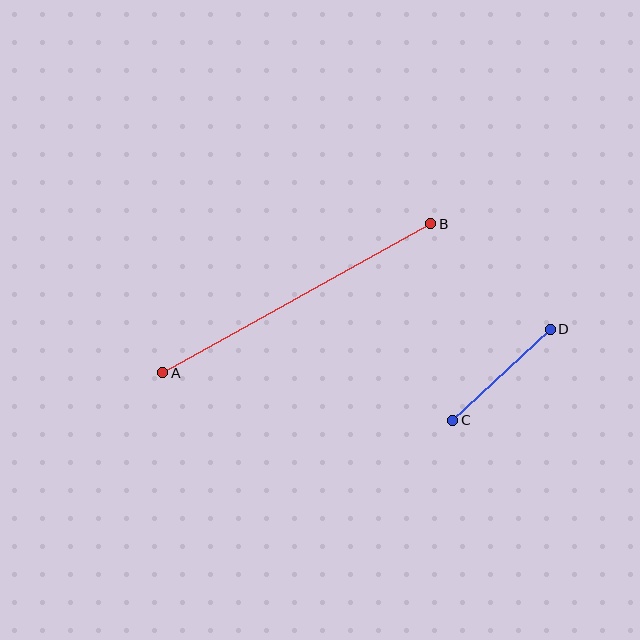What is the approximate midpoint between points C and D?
The midpoint is at approximately (501, 375) pixels.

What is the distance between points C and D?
The distance is approximately 133 pixels.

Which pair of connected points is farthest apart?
Points A and B are farthest apart.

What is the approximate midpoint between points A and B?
The midpoint is at approximately (297, 298) pixels.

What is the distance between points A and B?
The distance is approximately 306 pixels.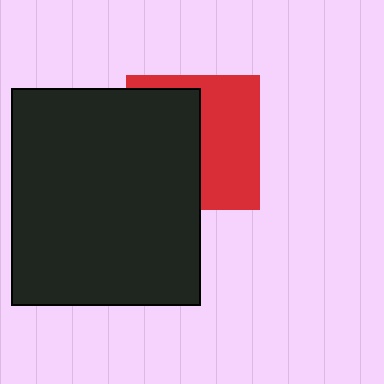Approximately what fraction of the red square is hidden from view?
Roughly 52% of the red square is hidden behind the black rectangle.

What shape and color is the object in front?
The object in front is a black rectangle.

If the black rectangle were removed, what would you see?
You would see the complete red square.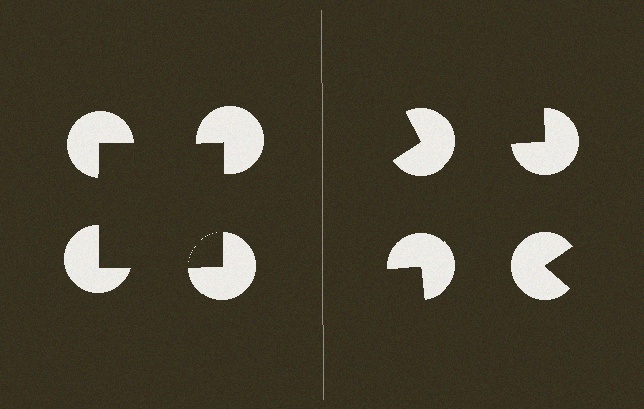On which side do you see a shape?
An illusory square appears on the left side. On the right side the wedge cuts are rotated, so no coherent shape forms.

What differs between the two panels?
The pac-man discs are positioned identically on both sides; only the wedge orientations differ. On the left they align to a square; on the right they are misaligned.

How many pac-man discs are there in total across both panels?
8 — 4 on each side.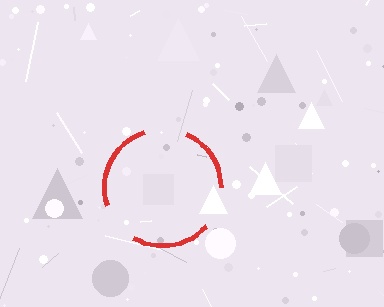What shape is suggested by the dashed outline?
The dashed outline suggests a circle.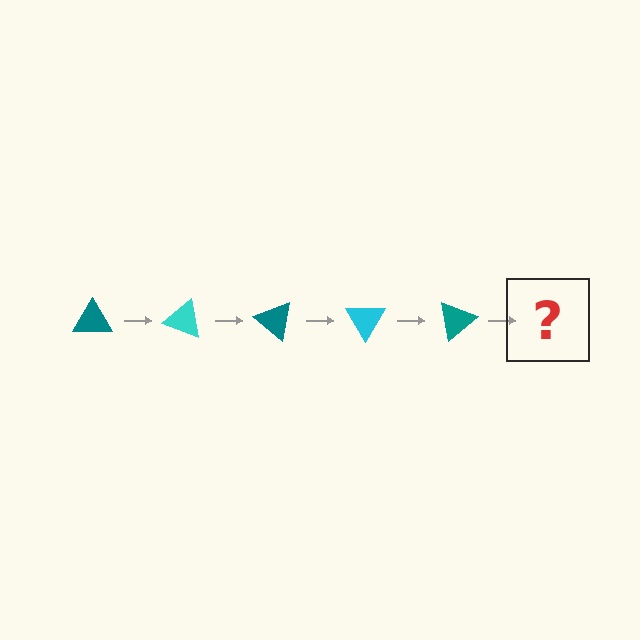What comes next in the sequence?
The next element should be a cyan triangle, rotated 100 degrees from the start.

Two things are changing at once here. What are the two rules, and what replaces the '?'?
The two rules are that it rotates 20 degrees each step and the color cycles through teal and cyan. The '?' should be a cyan triangle, rotated 100 degrees from the start.